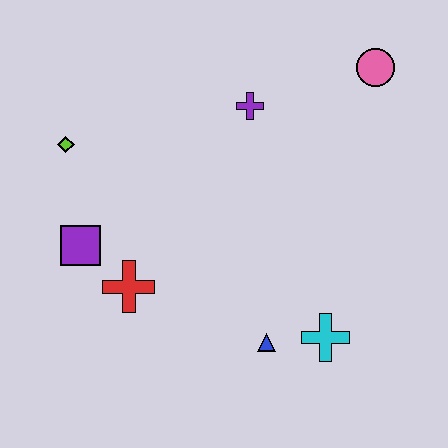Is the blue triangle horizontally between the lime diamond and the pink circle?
Yes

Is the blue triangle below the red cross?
Yes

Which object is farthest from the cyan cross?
The lime diamond is farthest from the cyan cross.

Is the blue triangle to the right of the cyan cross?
No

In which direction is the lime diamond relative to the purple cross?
The lime diamond is to the left of the purple cross.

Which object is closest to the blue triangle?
The cyan cross is closest to the blue triangle.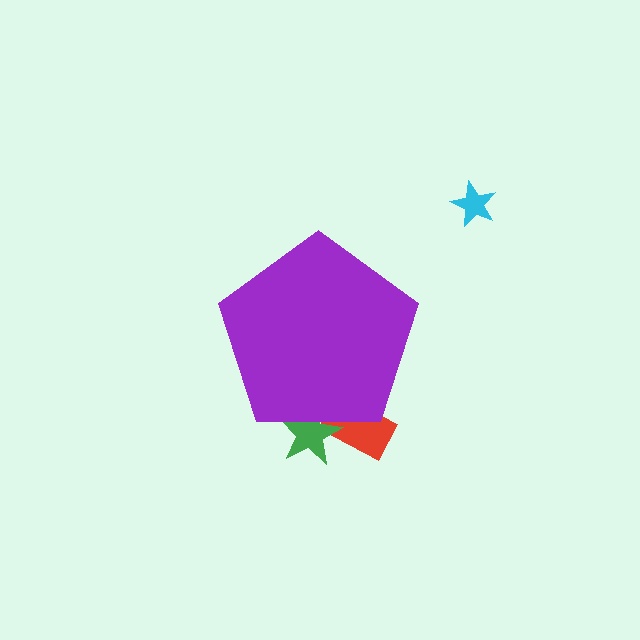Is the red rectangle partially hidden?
Yes, the red rectangle is partially hidden behind the purple pentagon.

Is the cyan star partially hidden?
No, the cyan star is fully visible.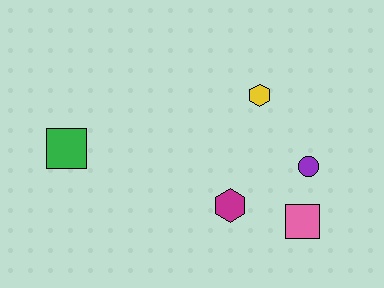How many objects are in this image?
There are 5 objects.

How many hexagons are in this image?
There are 2 hexagons.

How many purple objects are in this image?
There is 1 purple object.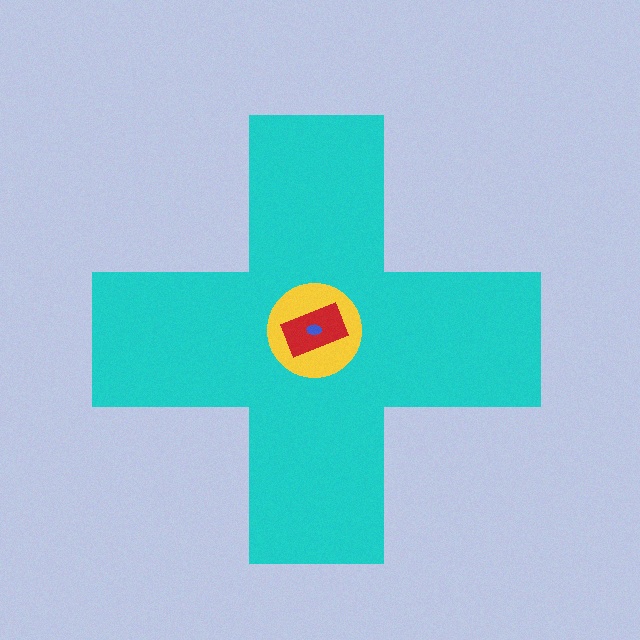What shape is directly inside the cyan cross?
The yellow circle.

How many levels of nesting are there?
4.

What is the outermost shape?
The cyan cross.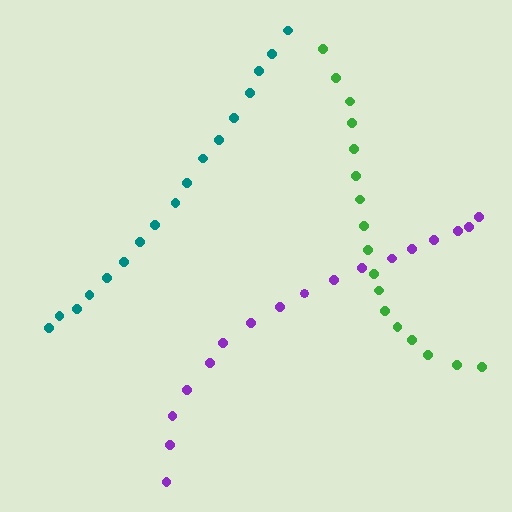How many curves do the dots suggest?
There are 3 distinct paths.